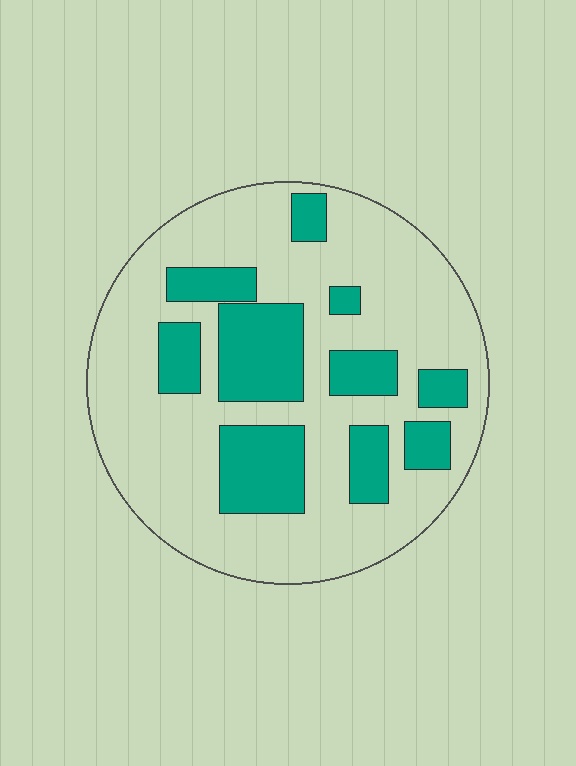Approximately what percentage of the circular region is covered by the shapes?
Approximately 30%.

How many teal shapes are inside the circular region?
10.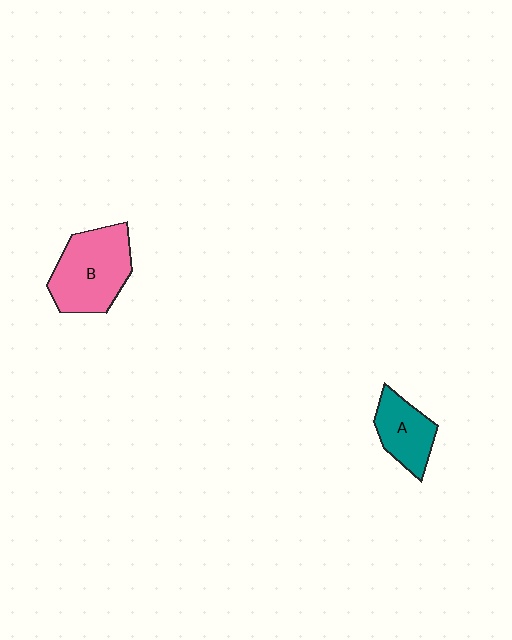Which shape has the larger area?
Shape B (pink).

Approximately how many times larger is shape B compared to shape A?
Approximately 1.6 times.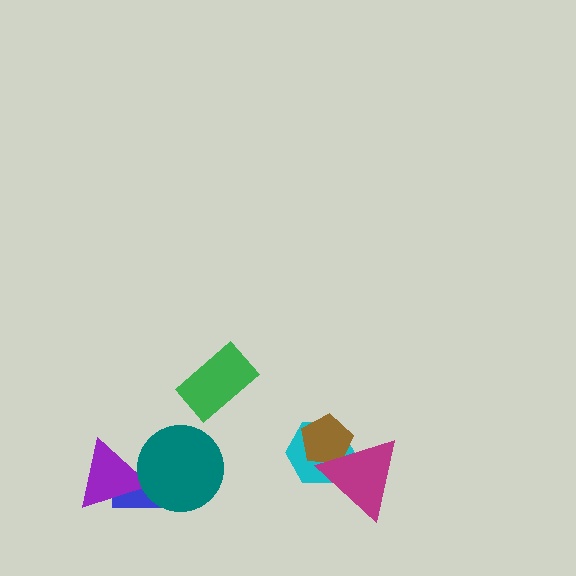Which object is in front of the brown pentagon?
The magenta triangle is in front of the brown pentagon.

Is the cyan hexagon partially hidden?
Yes, it is partially covered by another shape.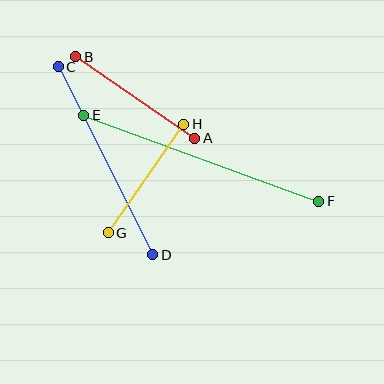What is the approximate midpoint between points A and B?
The midpoint is at approximately (135, 97) pixels.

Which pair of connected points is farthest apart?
Points E and F are farthest apart.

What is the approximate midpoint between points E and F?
The midpoint is at approximately (201, 158) pixels.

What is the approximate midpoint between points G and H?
The midpoint is at approximately (146, 178) pixels.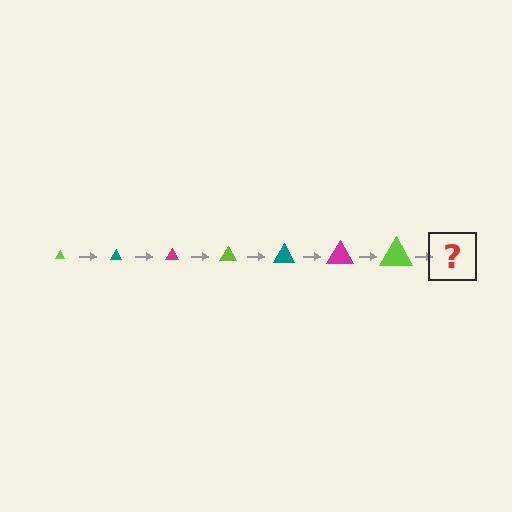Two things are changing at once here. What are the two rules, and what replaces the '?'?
The two rules are that the triangle grows larger each step and the color cycles through lime, teal, and magenta. The '?' should be a teal triangle, larger than the previous one.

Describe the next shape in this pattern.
It should be a teal triangle, larger than the previous one.